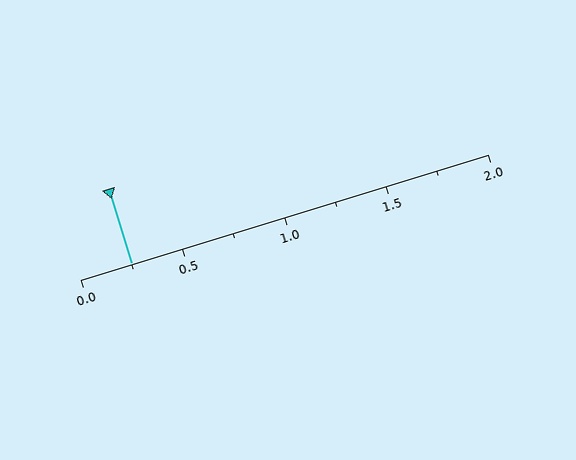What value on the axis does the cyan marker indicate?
The marker indicates approximately 0.25.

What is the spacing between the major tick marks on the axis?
The major ticks are spaced 0.5 apart.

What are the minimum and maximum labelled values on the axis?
The axis runs from 0.0 to 2.0.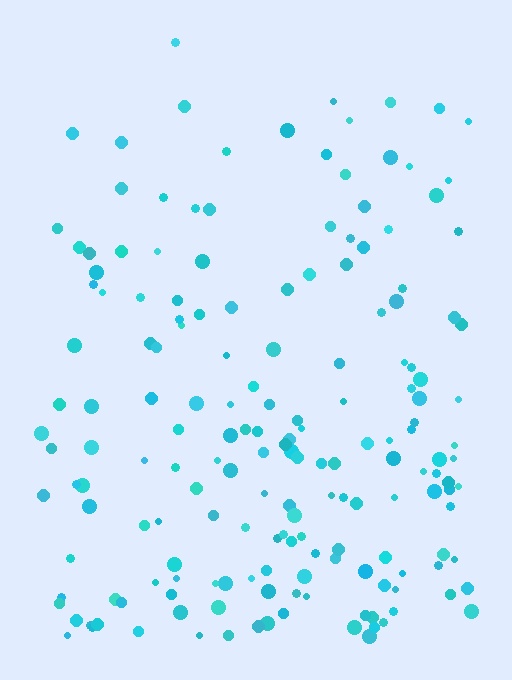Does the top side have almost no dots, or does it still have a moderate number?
Still a moderate number, just noticeably fewer than the bottom.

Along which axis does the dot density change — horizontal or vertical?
Vertical.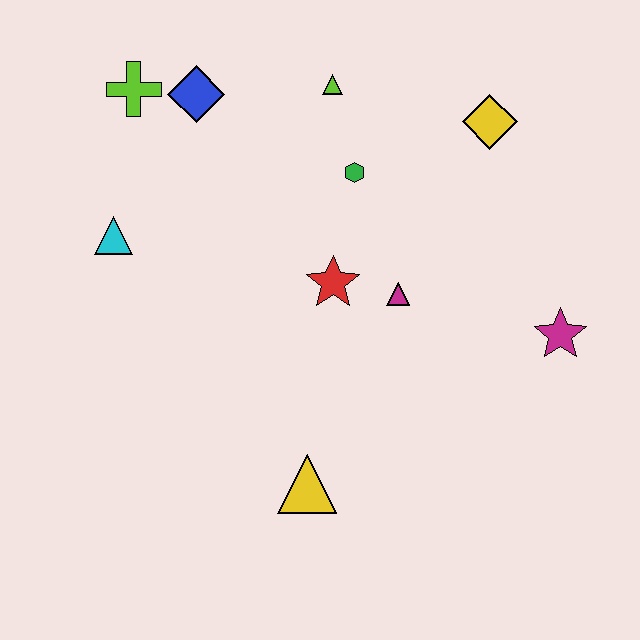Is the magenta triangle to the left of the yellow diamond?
Yes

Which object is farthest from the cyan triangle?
The magenta star is farthest from the cyan triangle.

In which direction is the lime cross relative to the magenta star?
The lime cross is to the left of the magenta star.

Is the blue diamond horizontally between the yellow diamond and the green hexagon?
No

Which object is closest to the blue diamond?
The lime cross is closest to the blue diamond.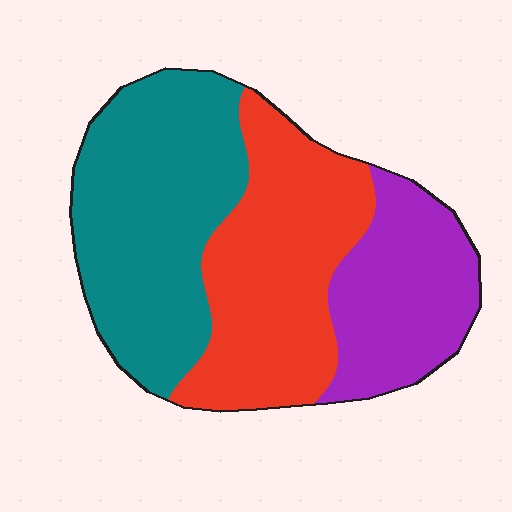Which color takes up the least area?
Purple, at roughly 25%.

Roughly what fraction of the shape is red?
Red covers 36% of the shape.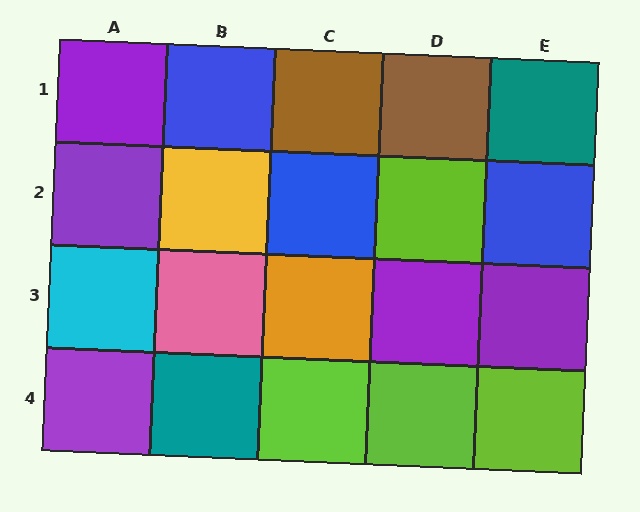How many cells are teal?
2 cells are teal.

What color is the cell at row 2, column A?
Purple.